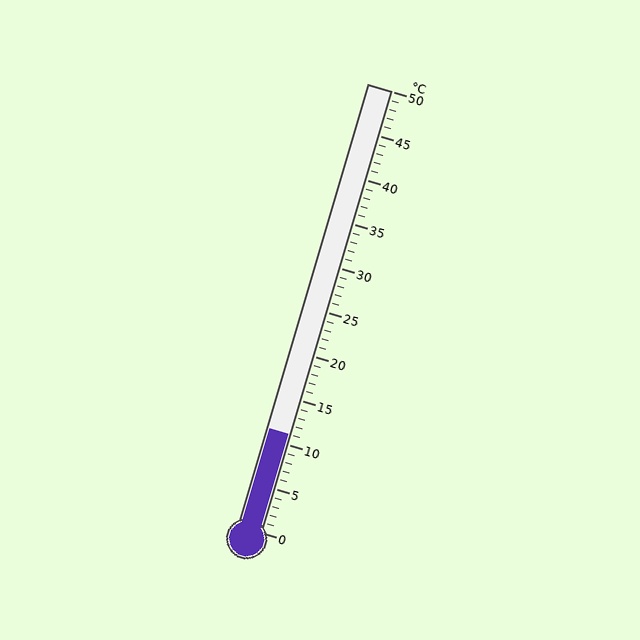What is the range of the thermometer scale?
The thermometer scale ranges from 0°C to 50°C.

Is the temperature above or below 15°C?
The temperature is below 15°C.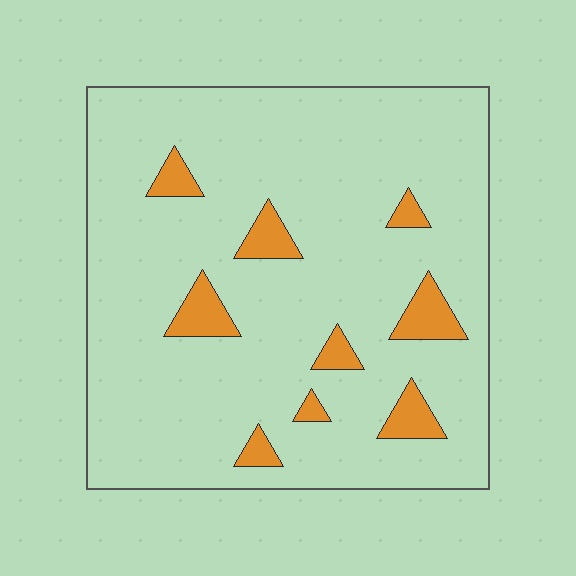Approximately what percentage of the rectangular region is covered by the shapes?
Approximately 10%.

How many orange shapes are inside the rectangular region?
9.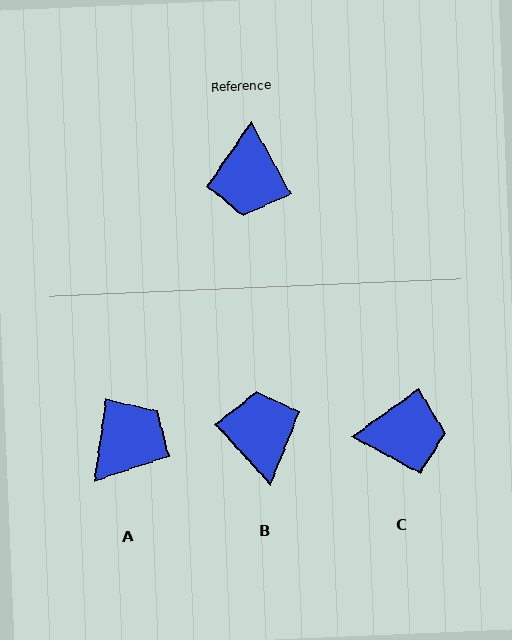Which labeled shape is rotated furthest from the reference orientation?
B, about 167 degrees away.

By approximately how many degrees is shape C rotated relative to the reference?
Approximately 97 degrees counter-clockwise.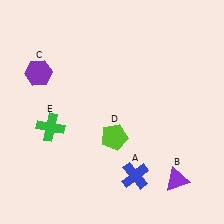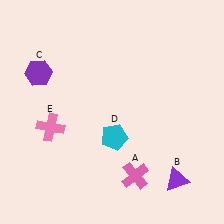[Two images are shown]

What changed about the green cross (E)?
In Image 1, E is green. In Image 2, it changed to pink.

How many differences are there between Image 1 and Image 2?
There are 3 differences between the two images.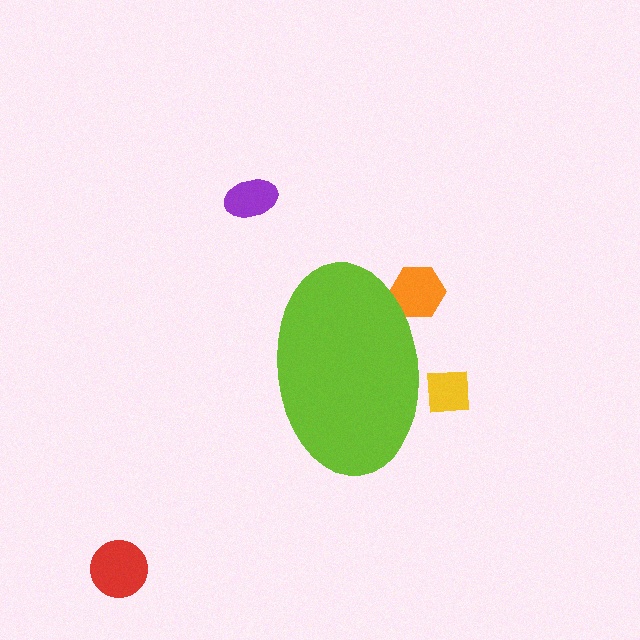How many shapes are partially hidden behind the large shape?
2 shapes are partially hidden.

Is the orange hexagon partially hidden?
Yes, the orange hexagon is partially hidden behind the lime ellipse.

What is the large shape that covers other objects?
A lime ellipse.